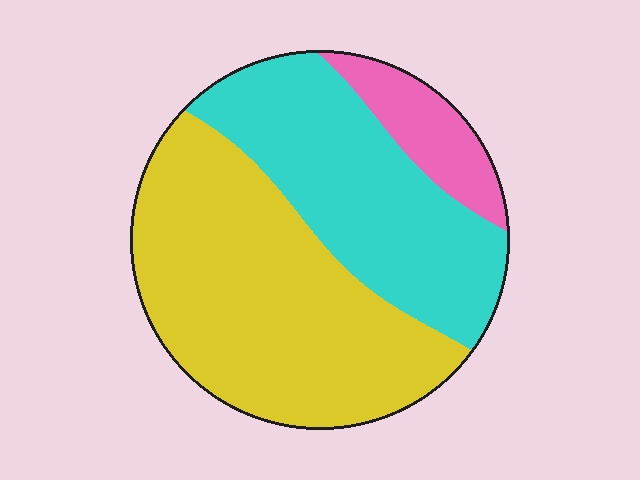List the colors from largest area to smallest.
From largest to smallest: yellow, cyan, pink.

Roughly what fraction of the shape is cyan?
Cyan takes up between a quarter and a half of the shape.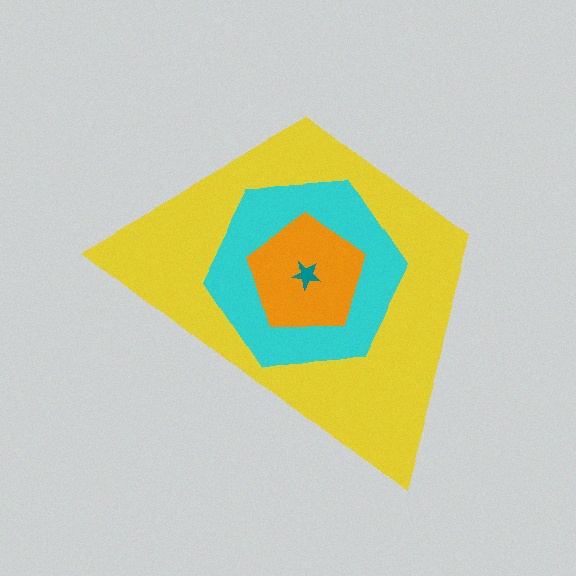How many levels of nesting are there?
4.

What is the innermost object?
The teal star.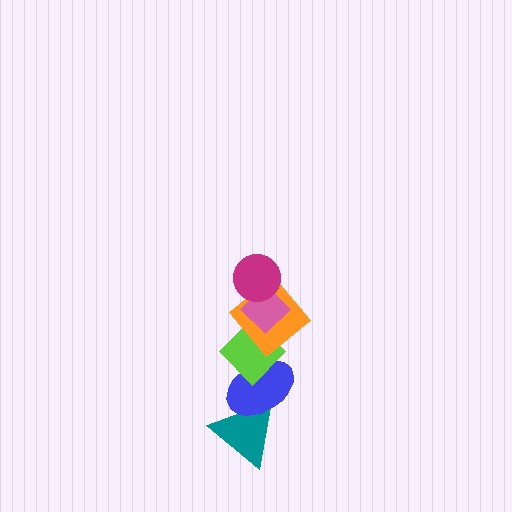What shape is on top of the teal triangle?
The blue ellipse is on top of the teal triangle.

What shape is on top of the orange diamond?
The pink diamond is on top of the orange diamond.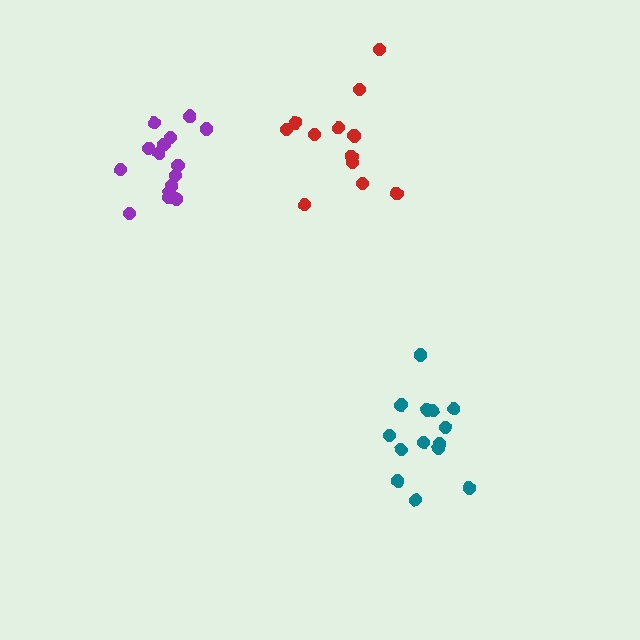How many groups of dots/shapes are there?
There are 3 groups.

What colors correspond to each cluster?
The clusters are colored: teal, purple, red.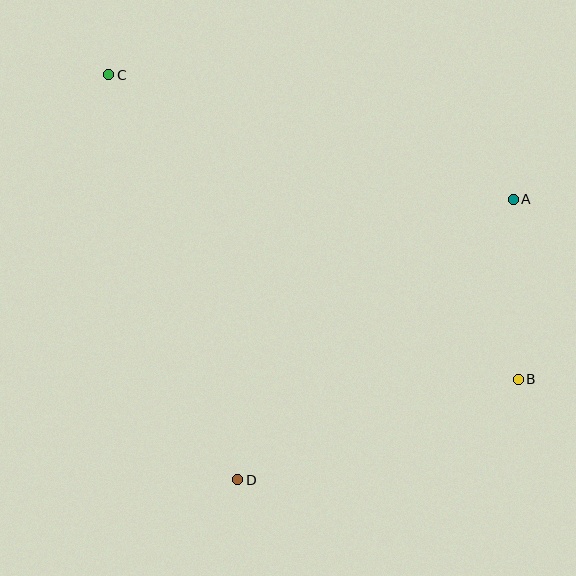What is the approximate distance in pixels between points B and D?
The distance between B and D is approximately 298 pixels.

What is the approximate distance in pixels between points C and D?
The distance between C and D is approximately 425 pixels.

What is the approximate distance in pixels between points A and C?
The distance between A and C is approximately 423 pixels.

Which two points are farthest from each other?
Points B and C are farthest from each other.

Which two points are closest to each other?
Points A and B are closest to each other.